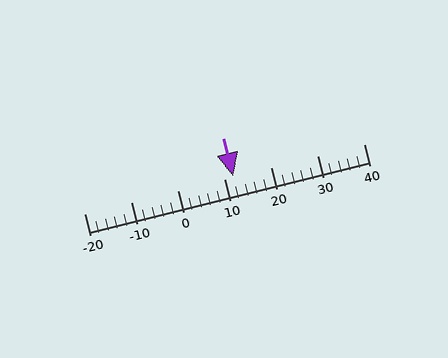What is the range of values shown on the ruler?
The ruler shows values from -20 to 40.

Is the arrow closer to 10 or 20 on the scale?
The arrow is closer to 10.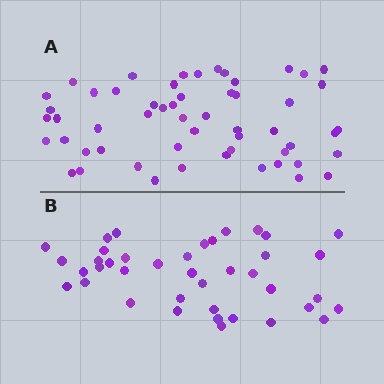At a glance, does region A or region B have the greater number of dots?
Region A (the top region) has more dots.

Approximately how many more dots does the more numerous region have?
Region A has approximately 15 more dots than region B.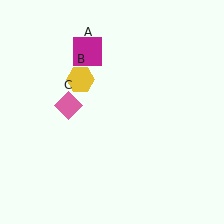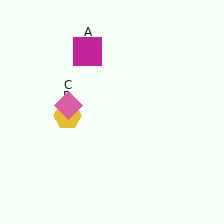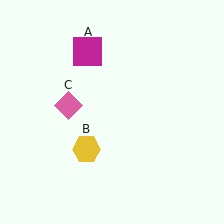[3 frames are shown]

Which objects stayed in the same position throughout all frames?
Magenta square (object A) and pink diamond (object C) remained stationary.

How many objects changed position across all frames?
1 object changed position: yellow hexagon (object B).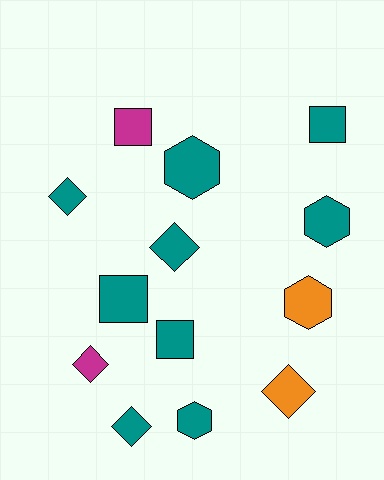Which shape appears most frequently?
Diamond, with 5 objects.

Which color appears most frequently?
Teal, with 9 objects.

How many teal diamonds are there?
There are 3 teal diamonds.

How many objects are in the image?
There are 13 objects.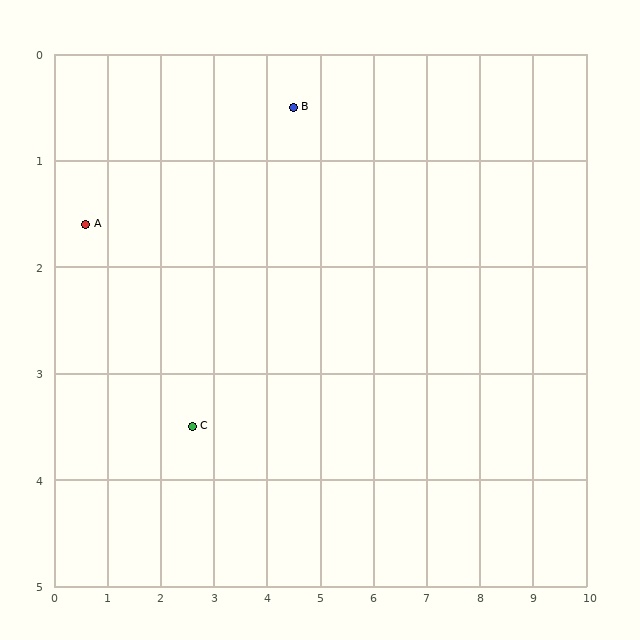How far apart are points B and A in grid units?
Points B and A are about 4.1 grid units apart.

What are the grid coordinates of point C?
Point C is at approximately (2.6, 3.5).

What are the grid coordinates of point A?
Point A is at approximately (0.6, 1.6).